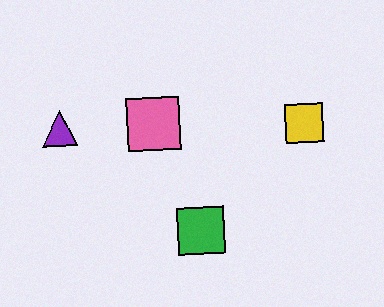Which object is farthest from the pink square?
The yellow square is farthest from the pink square.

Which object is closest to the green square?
The pink square is closest to the green square.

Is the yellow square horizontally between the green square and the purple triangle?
No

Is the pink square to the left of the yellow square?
Yes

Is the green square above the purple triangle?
No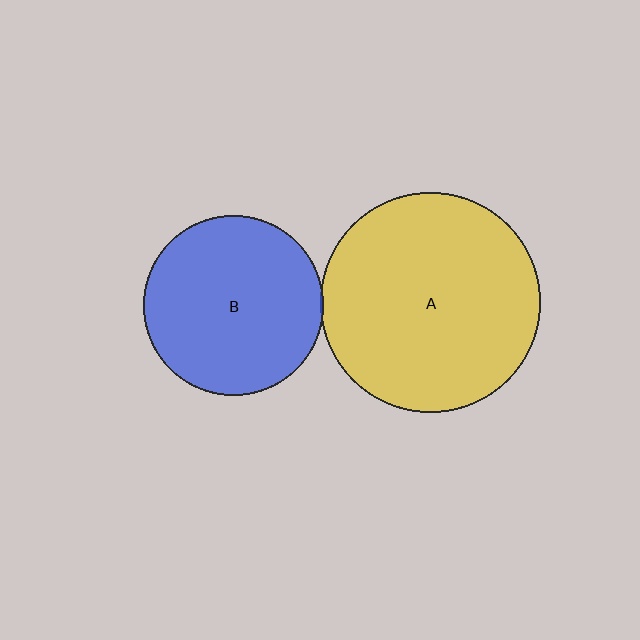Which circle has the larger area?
Circle A (yellow).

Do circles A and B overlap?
Yes.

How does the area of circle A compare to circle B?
Approximately 1.5 times.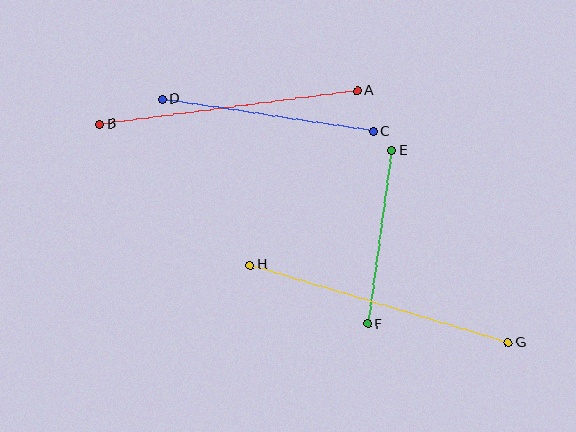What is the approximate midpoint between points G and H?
The midpoint is at approximately (379, 304) pixels.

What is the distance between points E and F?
The distance is approximately 175 pixels.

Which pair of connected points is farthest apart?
Points G and H are farthest apart.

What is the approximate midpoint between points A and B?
The midpoint is at approximately (228, 108) pixels.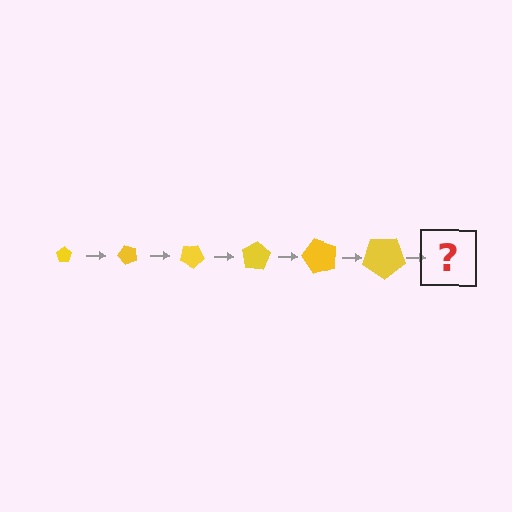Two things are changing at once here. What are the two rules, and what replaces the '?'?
The two rules are that the pentagon grows larger each step and it rotates 50 degrees each step. The '?' should be a pentagon, larger than the previous one and rotated 300 degrees from the start.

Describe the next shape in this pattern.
It should be a pentagon, larger than the previous one and rotated 300 degrees from the start.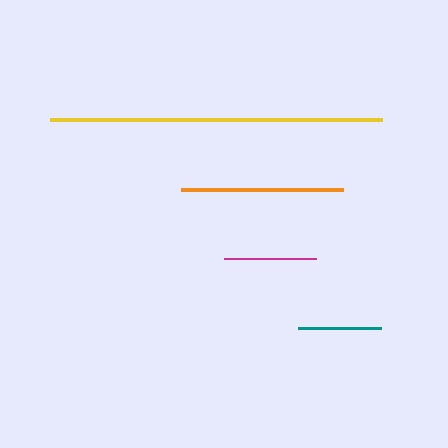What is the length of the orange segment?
The orange segment is approximately 162 pixels long.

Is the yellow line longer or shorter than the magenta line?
The yellow line is longer than the magenta line.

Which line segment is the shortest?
The teal line is the shortest at approximately 83 pixels.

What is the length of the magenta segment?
The magenta segment is approximately 92 pixels long.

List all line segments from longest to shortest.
From longest to shortest: yellow, orange, magenta, teal.